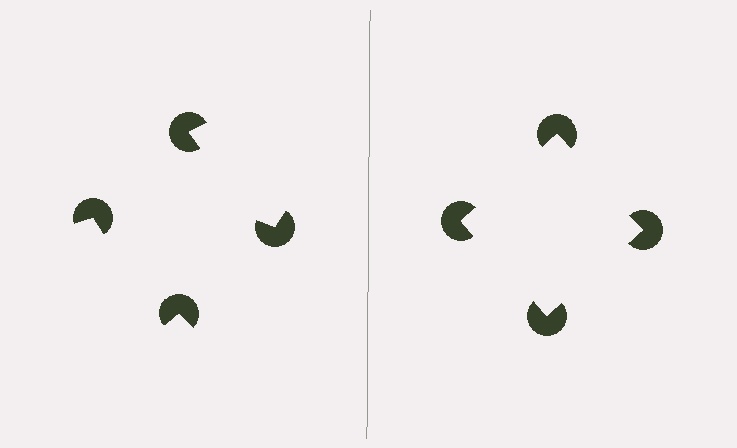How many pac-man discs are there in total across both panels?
8 — 4 on each side.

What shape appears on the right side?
An illusory square.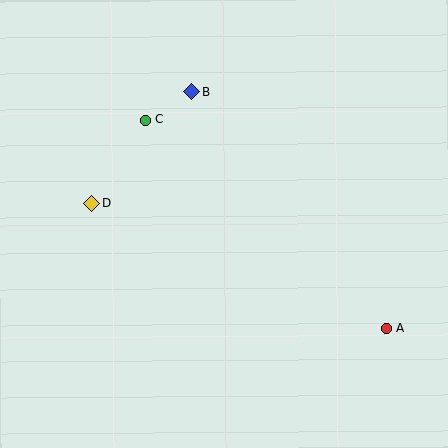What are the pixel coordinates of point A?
Point A is at (386, 328).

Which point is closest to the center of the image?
Point C at (146, 120) is closest to the center.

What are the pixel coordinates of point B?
Point B is at (192, 92).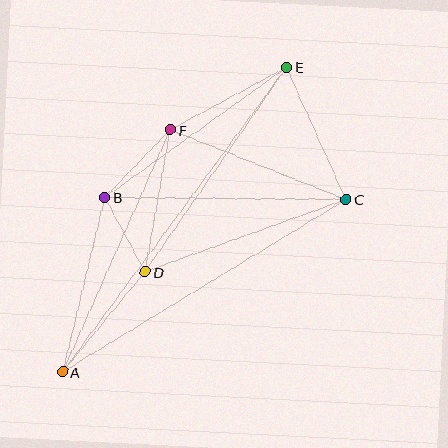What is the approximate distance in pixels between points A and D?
The distance between A and D is approximately 130 pixels.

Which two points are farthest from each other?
Points A and E are farthest from each other.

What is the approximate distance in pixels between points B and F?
The distance between B and F is approximately 94 pixels.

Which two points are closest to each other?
Points B and D are closest to each other.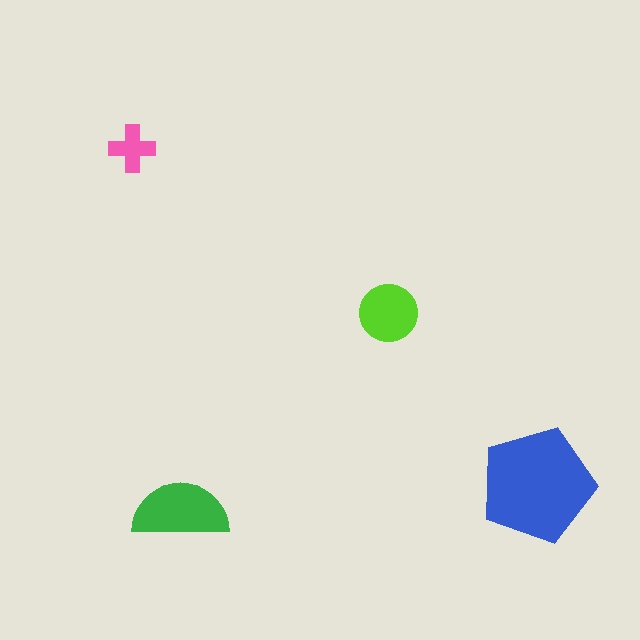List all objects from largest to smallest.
The blue pentagon, the green semicircle, the lime circle, the pink cross.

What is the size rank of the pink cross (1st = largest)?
4th.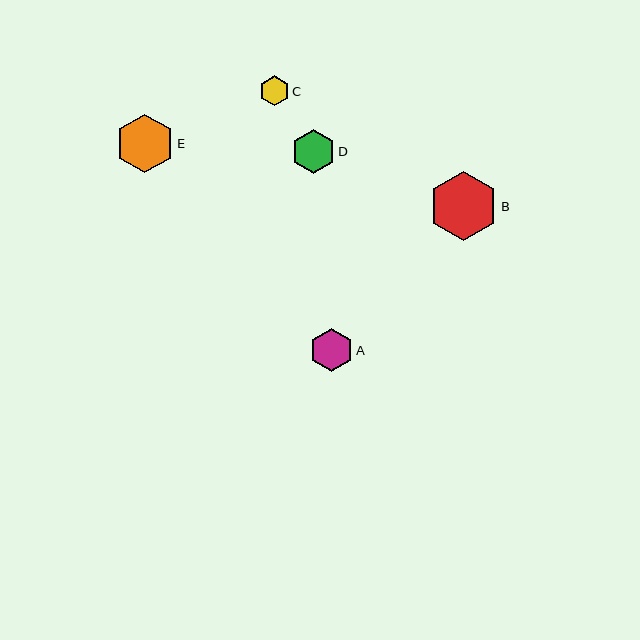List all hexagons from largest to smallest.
From largest to smallest: B, E, A, D, C.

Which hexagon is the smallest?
Hexagon C is the smallest with a size of approximately 30 pixels.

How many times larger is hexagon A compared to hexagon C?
Hexagon A is approximately 1.5 times the size of hexagon C.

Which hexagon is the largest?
Hexagon B is the largest with a size of approximately 69 pixels.